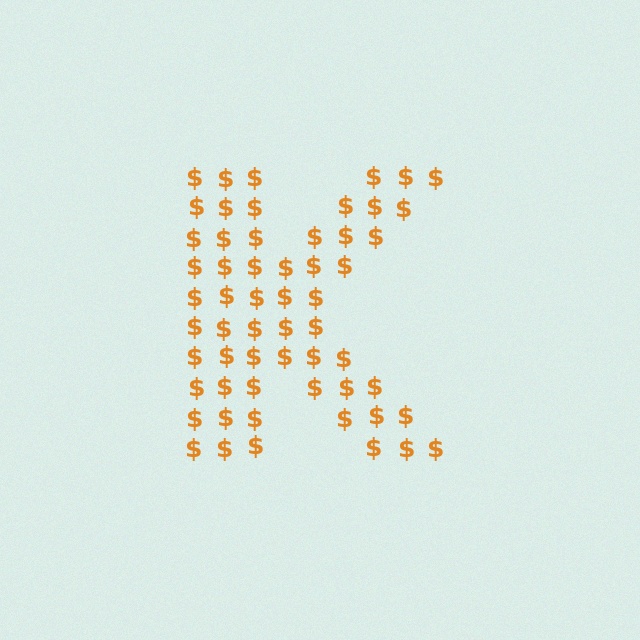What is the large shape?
The large shape is the letter K.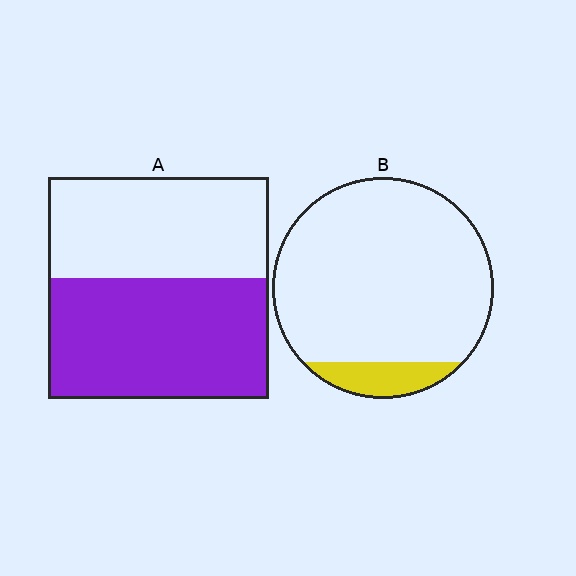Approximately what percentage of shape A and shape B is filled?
A is approximately 55% and B is approximately 10%.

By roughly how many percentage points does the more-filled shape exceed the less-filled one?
By roughly 45 percentage points (A over B).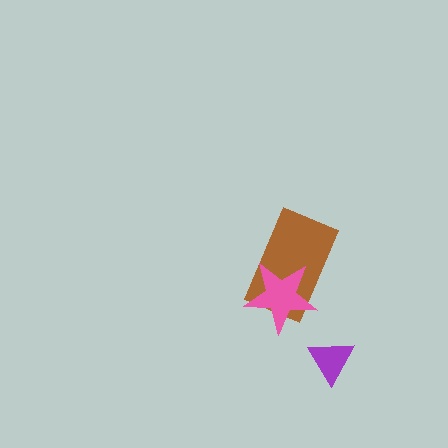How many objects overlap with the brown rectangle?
1 object overlaps with the brown rectangle.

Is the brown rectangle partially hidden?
Yes, it is partially covered by another shape.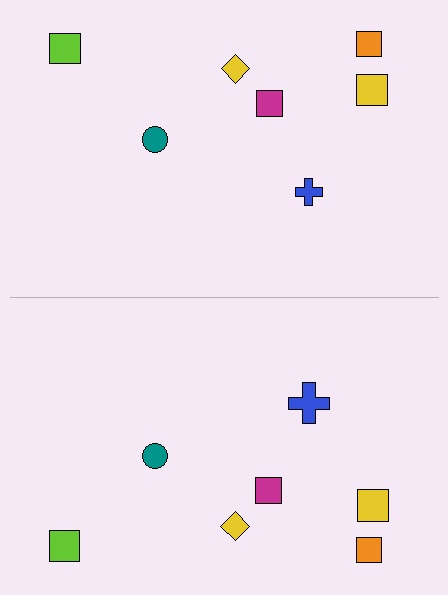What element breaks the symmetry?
The blue cross on the bottom side has a different size than its mirror counterpart.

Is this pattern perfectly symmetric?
No, the pattern is not perfectly symmetric. The blue cross on the bottom side has a different size than its mirror counterpart.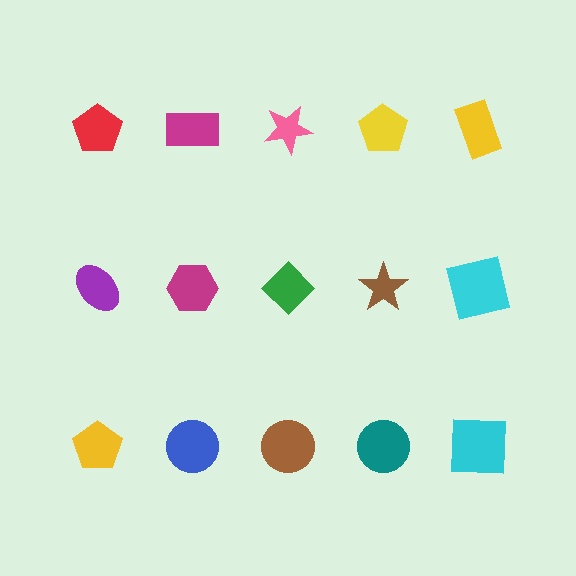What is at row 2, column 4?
A brown star.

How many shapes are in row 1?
5 shapes.